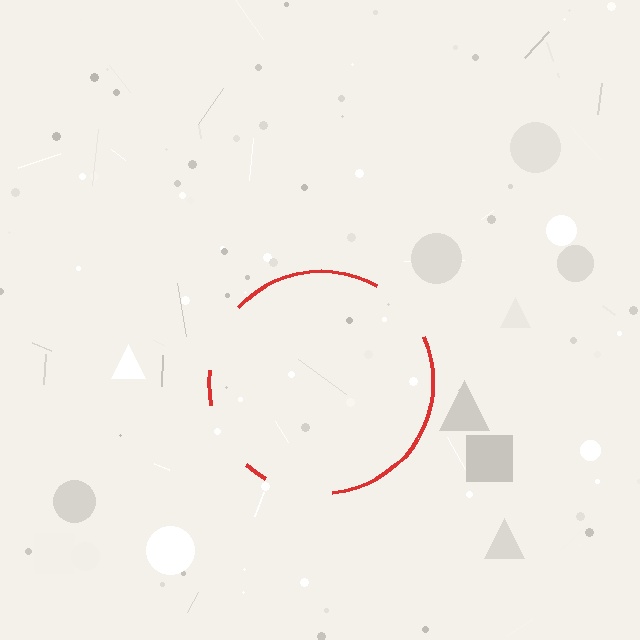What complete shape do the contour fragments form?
The contour fragments form a circle.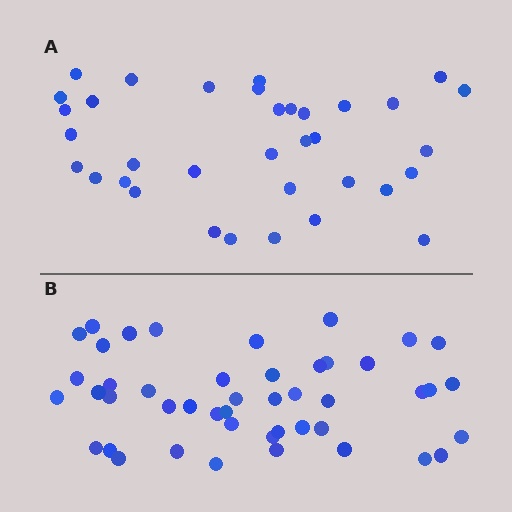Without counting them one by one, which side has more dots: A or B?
Region B (the bottom region) has more dots.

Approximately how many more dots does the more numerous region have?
Region B has roughly 12 or so more dots than region A.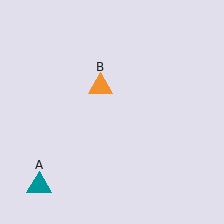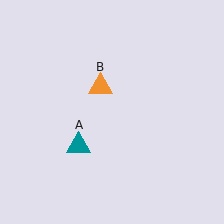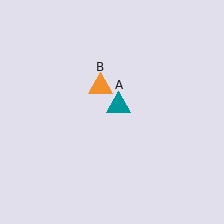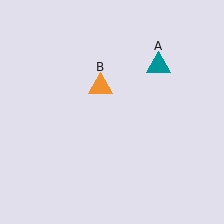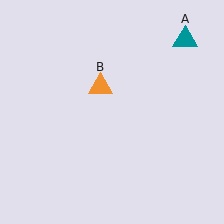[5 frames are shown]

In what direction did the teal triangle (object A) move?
The teal triangle (object A) moved up and to the right.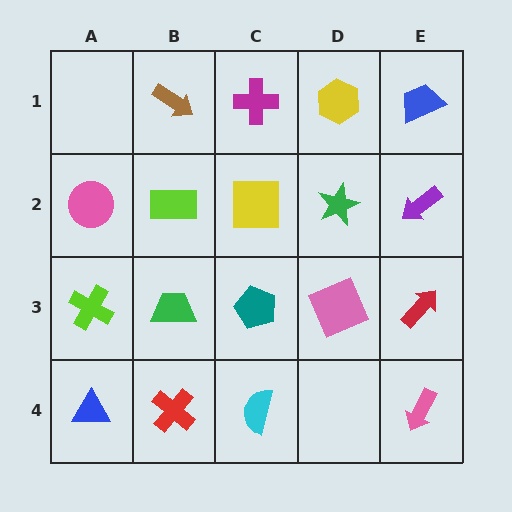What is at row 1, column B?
A brown arrow.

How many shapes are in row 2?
5 shapes.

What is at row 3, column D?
A pink square.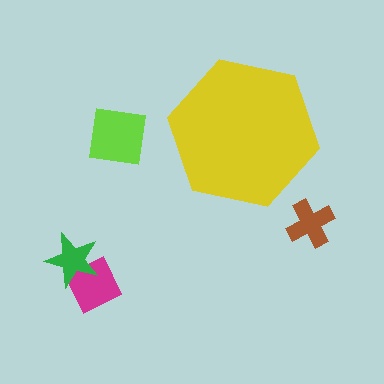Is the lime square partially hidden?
No, the lime square is fully visible.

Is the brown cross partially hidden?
No, the brown cross is fully visible.